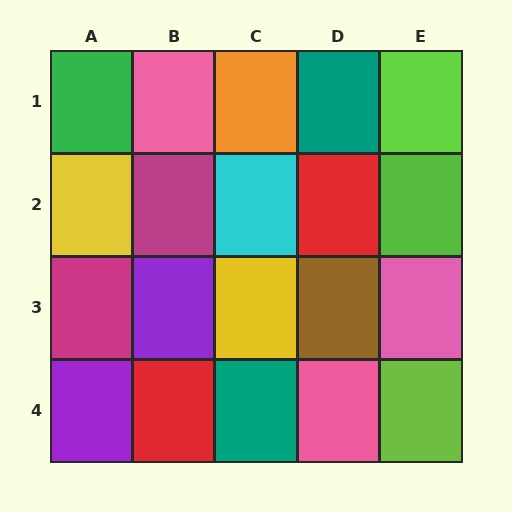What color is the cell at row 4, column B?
Red.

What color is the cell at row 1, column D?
Teal.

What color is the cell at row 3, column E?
Pink.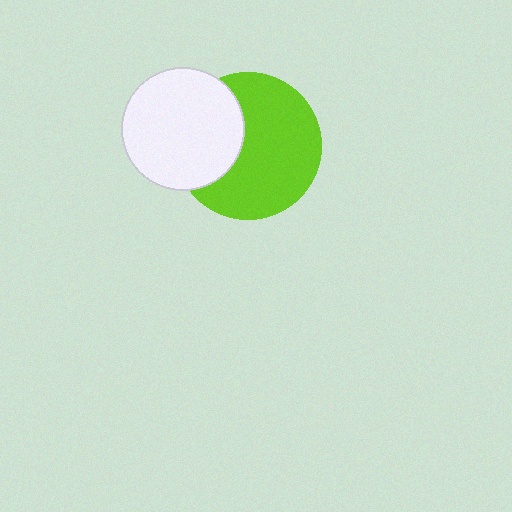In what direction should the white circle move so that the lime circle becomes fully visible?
The white circle should move left. That is the shortest direction to clear the overlap and leave the lime circle fully visible.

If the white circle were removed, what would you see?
You would see the complete lime circle.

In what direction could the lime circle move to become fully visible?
The lime circle could move right. That would shift it out from behind the white circle entirely.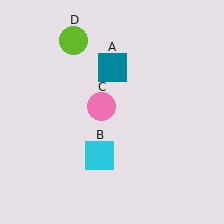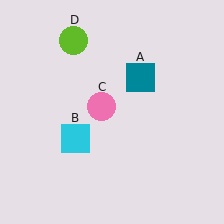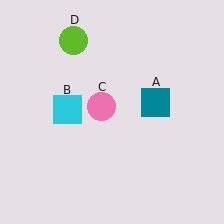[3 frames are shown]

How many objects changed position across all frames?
2 objects changed position: teal square (object A), cyan square (object B).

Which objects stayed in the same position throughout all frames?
Pink circle (object C) and lime circle (object D) remained stationary.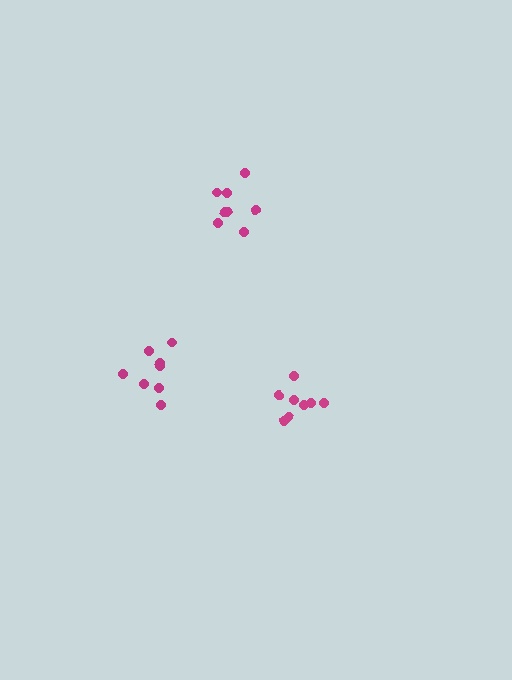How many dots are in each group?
Group 1: 8 dots, Group 2: 8 dots, Group 3: 8 dots (24 total).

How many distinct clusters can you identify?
There are 3 distinct clusters.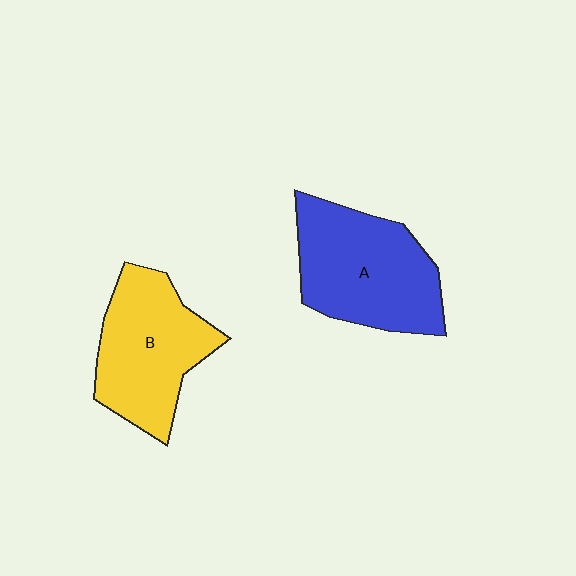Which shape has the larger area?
Shape A (blue).